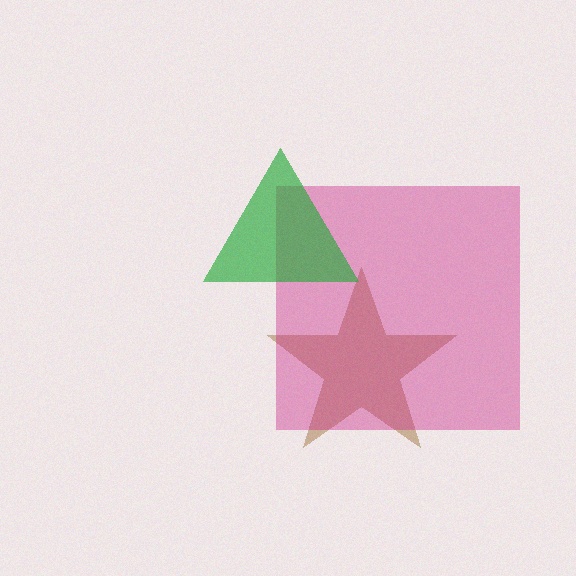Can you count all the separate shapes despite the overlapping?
Yes, there are 3 separate shapes.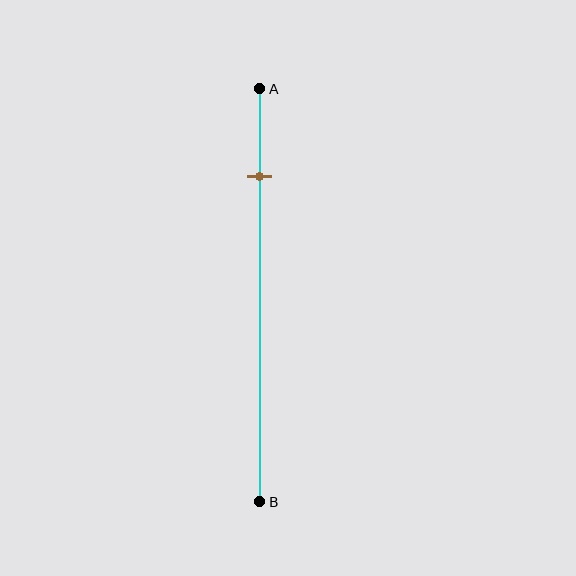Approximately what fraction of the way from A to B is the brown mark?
The brown mark is approximately 20% of the way from A to B.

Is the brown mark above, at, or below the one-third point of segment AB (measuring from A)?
The brown mark is above the one-third point of segment AB.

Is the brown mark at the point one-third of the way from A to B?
No, the mark is at about 20% from A, not at the 33% one-third point.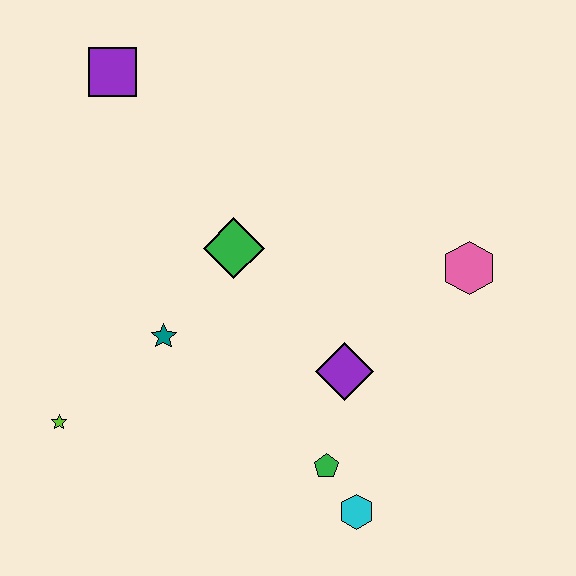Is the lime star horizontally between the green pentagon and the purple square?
No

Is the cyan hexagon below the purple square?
Yes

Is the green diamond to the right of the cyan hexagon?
No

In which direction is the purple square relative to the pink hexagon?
The purple square is to the left of the pink hexagon.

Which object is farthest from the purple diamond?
The purple square is farthest from the purple diamond.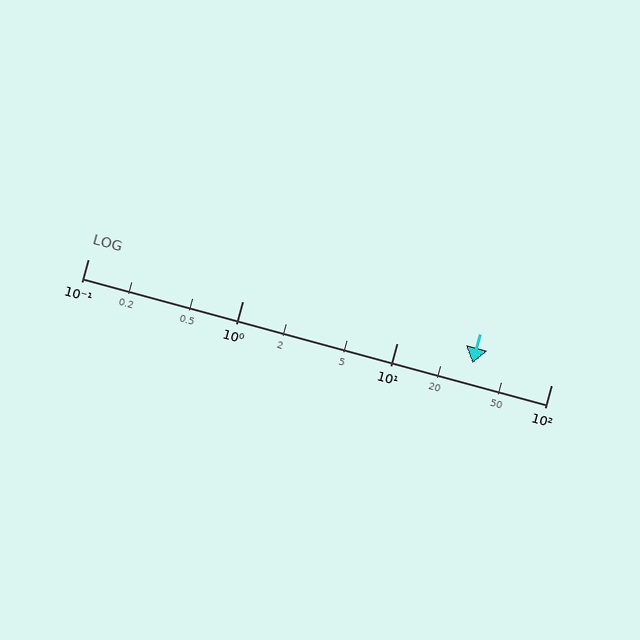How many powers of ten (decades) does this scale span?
The scale spans 3 decades, from 0.1 to 100.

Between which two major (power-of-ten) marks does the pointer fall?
The pointer is between 10 and 100.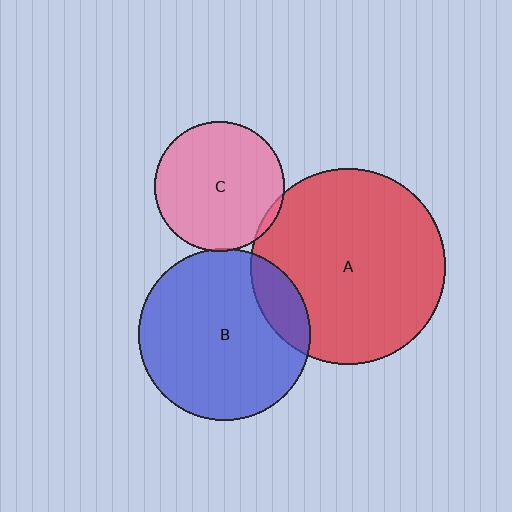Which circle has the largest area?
Circle A (red).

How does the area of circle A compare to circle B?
Approximately 1.3 times.